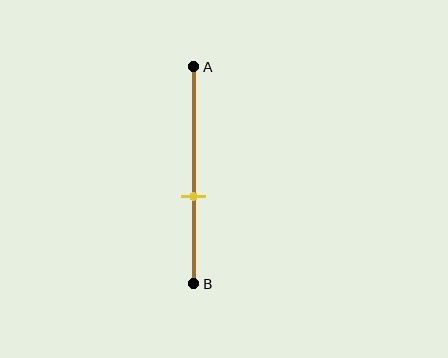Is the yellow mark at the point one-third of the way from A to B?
No, the mark is at about 60% from A, not at the 33% one-third point.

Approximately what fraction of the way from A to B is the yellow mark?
The yellow mark is approximately 60% of the way from A to B.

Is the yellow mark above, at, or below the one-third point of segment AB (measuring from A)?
The yellow mark is below the one-third point of segment AB.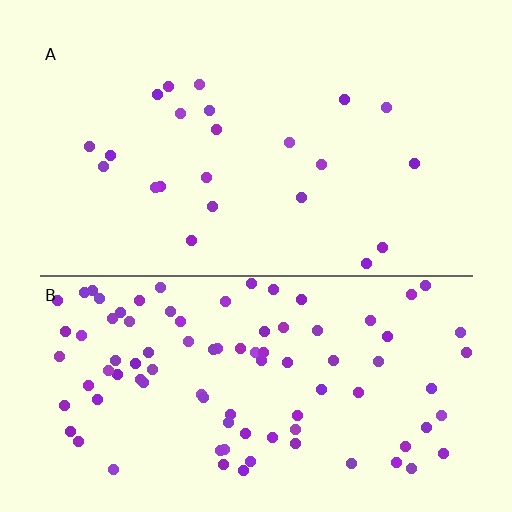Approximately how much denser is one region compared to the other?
Approximately 4.1× — region B over region A.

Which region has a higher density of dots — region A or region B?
B (the bottom).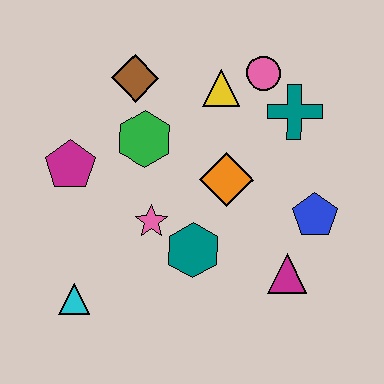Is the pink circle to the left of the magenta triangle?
Yes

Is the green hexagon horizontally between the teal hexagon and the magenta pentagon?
Yes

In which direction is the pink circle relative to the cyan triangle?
The pink circle is above the cyan triangle.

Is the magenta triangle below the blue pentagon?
Yes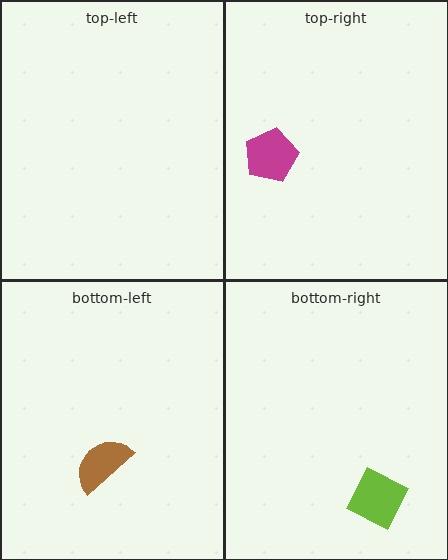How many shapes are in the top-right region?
1.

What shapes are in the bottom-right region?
The lime square.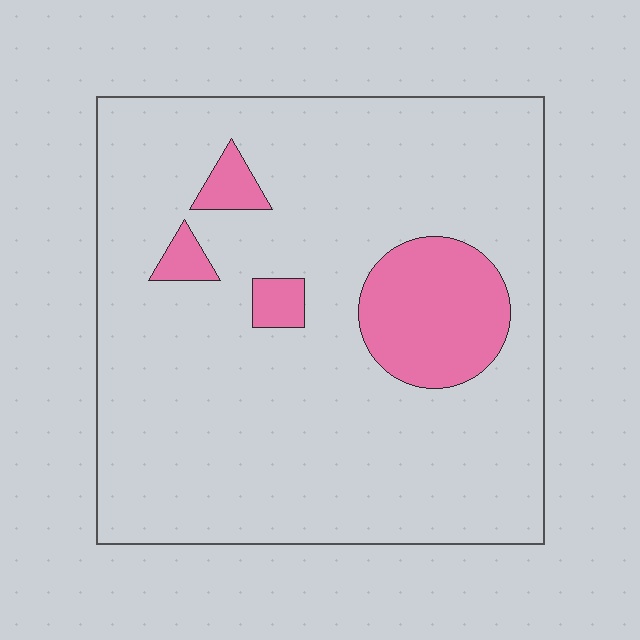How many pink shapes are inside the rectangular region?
4.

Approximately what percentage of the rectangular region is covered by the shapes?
Approximately 15%.